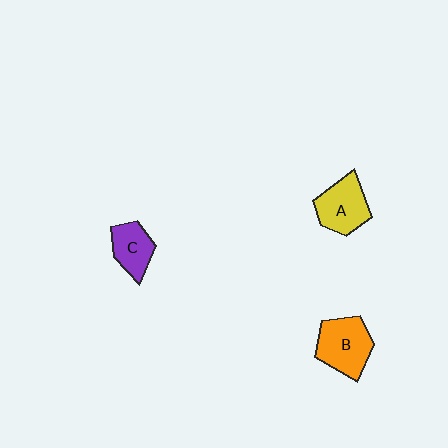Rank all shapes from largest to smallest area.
From largest to smallest: B (orange), A (yellow), C (purple).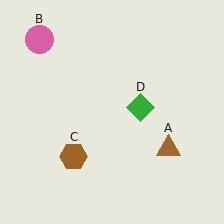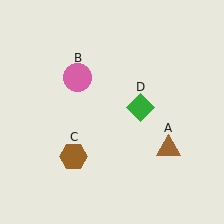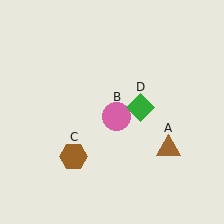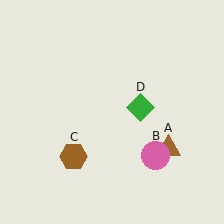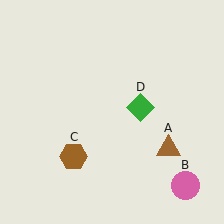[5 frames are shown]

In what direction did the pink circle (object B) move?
The pink circle (object B) moved down and to the right.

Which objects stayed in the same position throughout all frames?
Brown triangle (object A) and brown hexagon (object C) and green diamond (object D) remained stationary.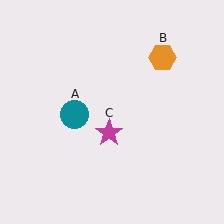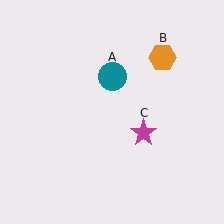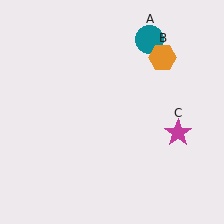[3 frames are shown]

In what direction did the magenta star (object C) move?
The magenta star (object C) moved right.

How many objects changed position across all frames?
2 objects changed position: teal circle (object A), magenta star (object C).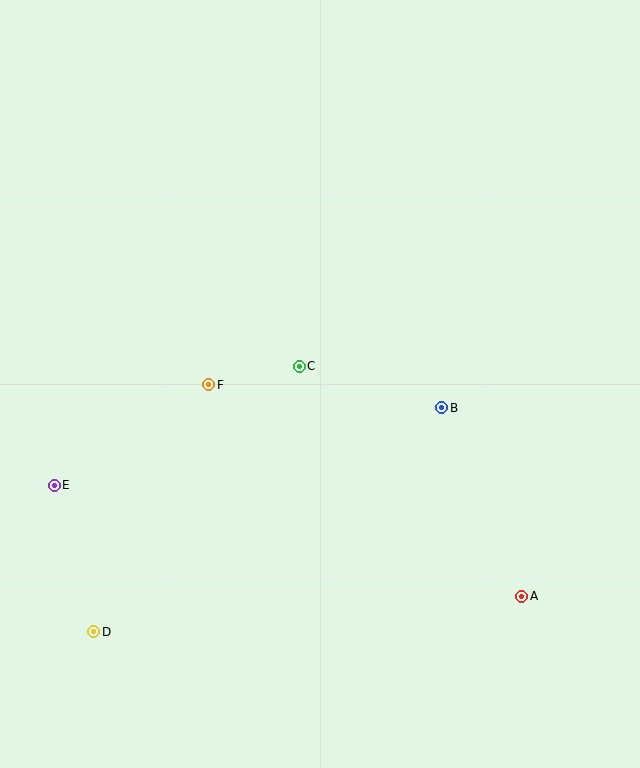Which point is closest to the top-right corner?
Point B is closest to the top-right corner.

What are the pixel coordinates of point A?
Point A is at (522, 596).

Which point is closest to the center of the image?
Point C at (299, 366) is closest to the center.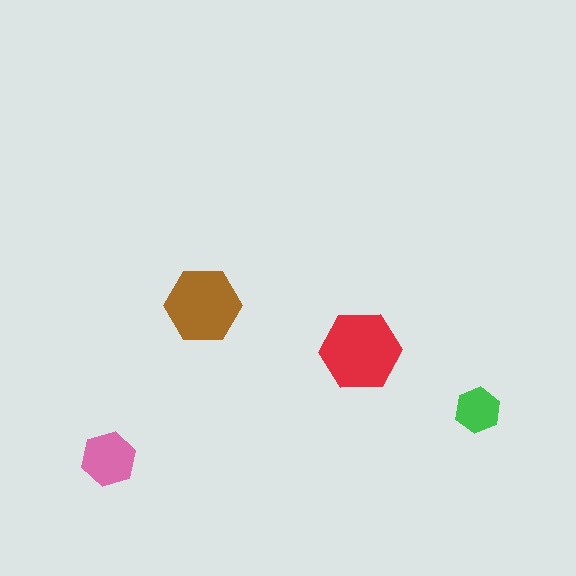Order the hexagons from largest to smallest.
the red one, the brown one, the pink one, the green one.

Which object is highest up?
The brown hexagon is topmost.